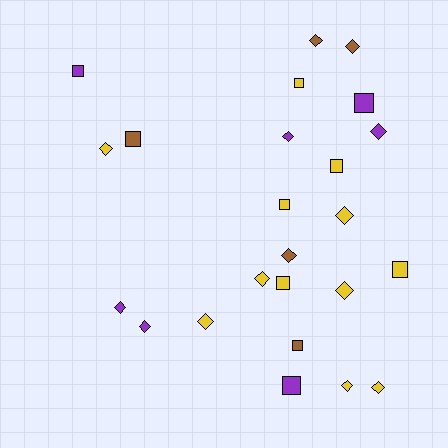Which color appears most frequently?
Yellow, with 12 objects.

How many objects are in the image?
There are 24 objects.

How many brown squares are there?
There are 2 brown squares.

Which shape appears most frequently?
Diamond, with 14 objects.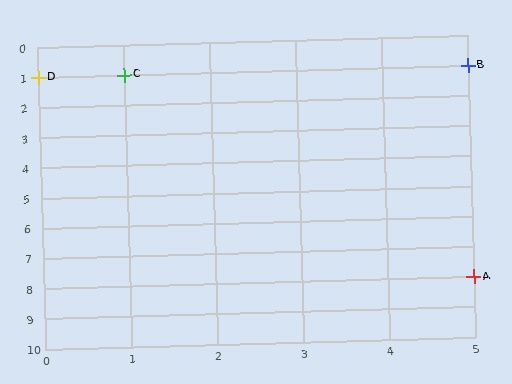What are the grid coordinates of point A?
Point A is at grid coordinates (5, 8).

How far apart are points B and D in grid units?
Points B and D are 5 columns apart.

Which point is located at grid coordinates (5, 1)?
Point B is at (5, 1).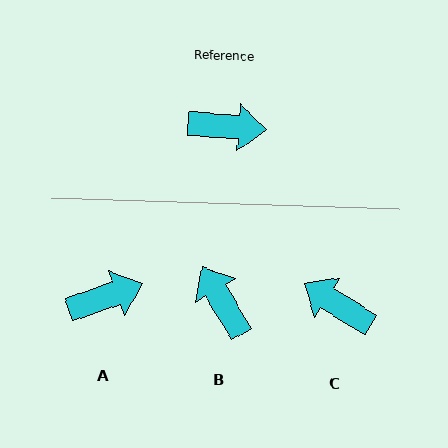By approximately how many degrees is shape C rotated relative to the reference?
Approximately 153 degrees counter-clockwise.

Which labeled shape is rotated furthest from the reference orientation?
C, about 153 degrees away.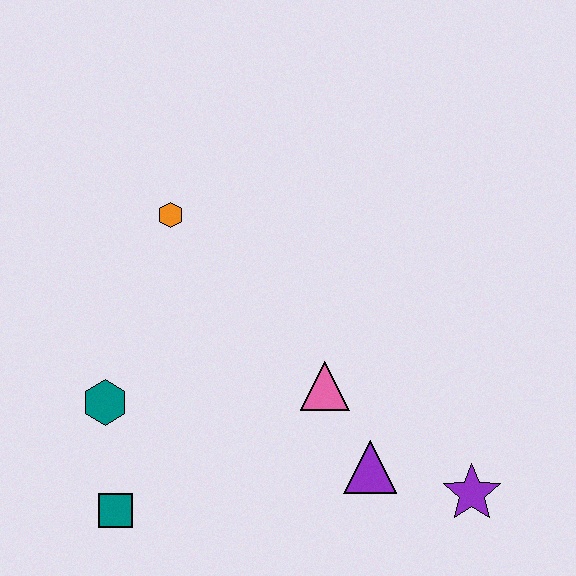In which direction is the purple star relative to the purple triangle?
The purple star is to the right of the purple triangle.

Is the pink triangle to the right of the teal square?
Yes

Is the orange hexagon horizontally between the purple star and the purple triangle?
No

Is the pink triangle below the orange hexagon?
Yes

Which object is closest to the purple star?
The purple triangle is closest to the purple star.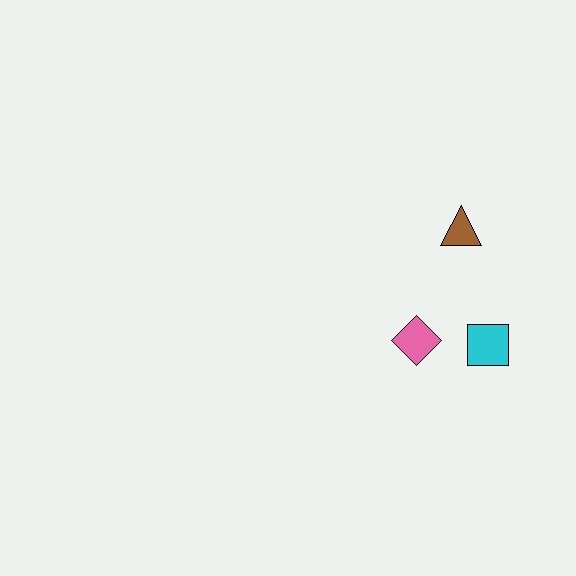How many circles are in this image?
There are no circles.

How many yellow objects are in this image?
There are no yellow objects.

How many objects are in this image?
There are 3 objects.